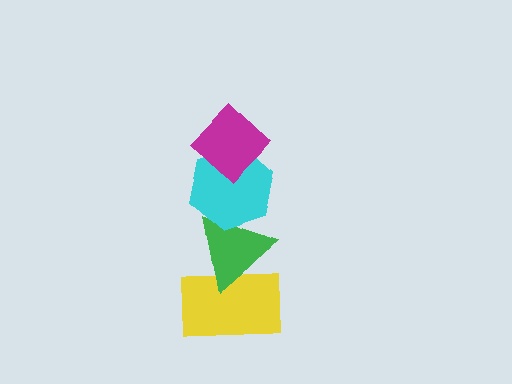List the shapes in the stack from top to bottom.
From top to bottom: the magenta diamond, the cyan hexagon, the green triangle, the yellow rectangle.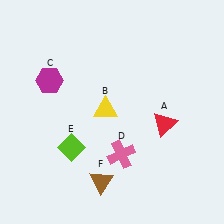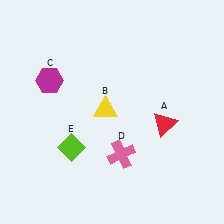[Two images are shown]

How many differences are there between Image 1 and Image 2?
There is 1 difference between the two images.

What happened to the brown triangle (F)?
The brown triangle (F) was removed in Image 2. It was in the bottom-left area of Image 1.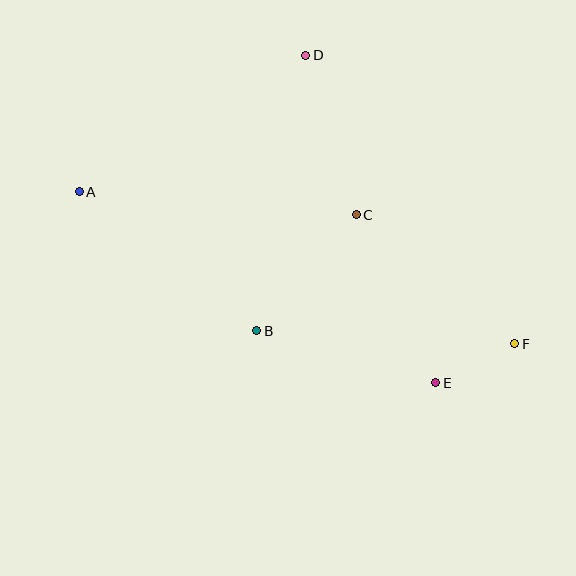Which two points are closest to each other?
Points E and F are closest to each other.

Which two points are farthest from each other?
Points A and F are farthest from each other.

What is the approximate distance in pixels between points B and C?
The distance between B and C is approximately 153 pixels.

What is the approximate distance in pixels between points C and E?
The distance between C and E is approximately 186 pixels.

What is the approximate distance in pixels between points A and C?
The distance between A and C is approximately 278 pixels.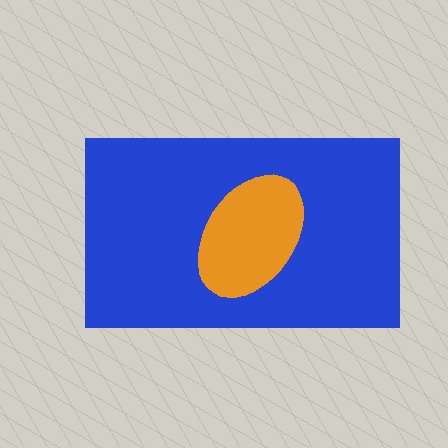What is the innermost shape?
The orange ellipse.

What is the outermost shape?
The blue rectangle.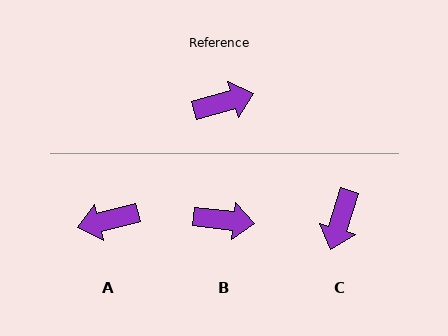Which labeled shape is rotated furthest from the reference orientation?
A, about 178 degrees away.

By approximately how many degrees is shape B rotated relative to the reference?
Approximately 22 degrees clockwise.